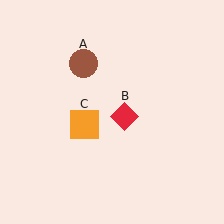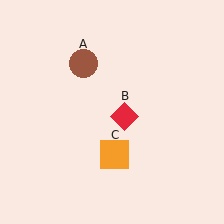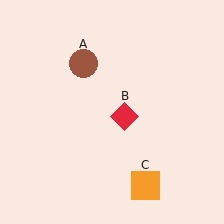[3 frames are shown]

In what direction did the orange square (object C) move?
The orange square (object C) moved down and to the right.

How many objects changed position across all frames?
1 object changed position: orange square (object C).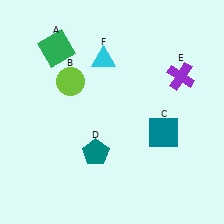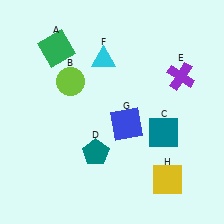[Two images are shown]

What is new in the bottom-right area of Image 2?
A blue square (G) was added in the bottom-right area of Image 2.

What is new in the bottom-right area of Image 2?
A yellow square (H) was added in the bottom-right area of Image 2.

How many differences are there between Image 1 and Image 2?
There are 2 differences between the two images.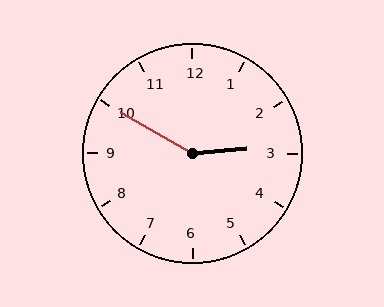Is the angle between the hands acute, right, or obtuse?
It is obtuse.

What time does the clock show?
2:50.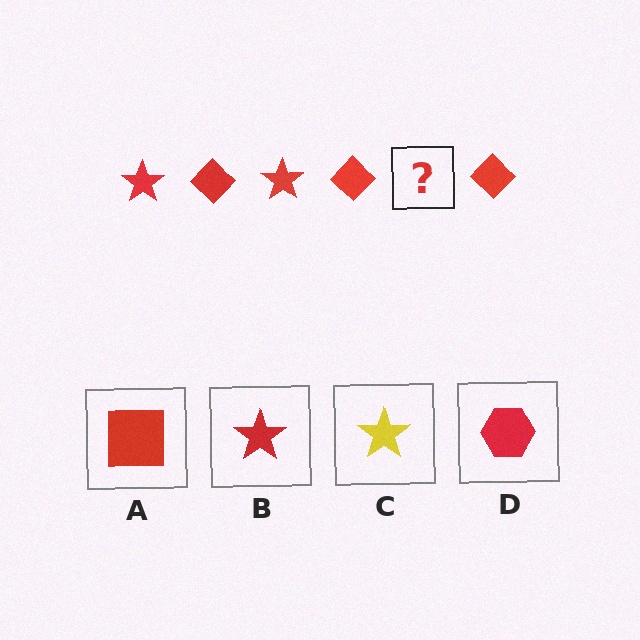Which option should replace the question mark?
Option B.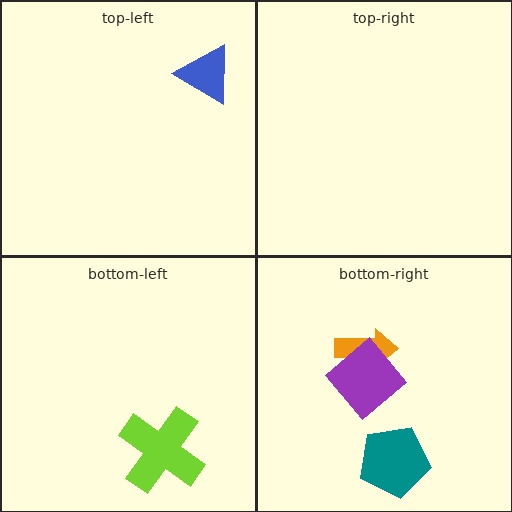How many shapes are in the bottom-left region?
1.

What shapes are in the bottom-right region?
The orange arrow, the teal pentagon, the purple diamond.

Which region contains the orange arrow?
The bottom-right region.